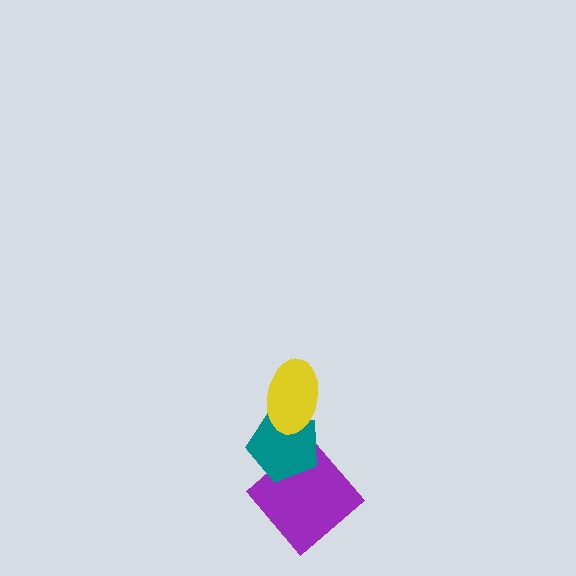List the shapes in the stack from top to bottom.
From top to bottom: the yellow ellipse, the teal pentagon, the purple diamond.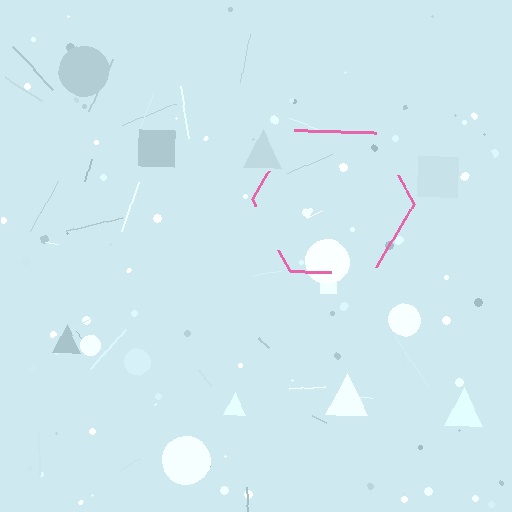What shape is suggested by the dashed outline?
The dashed outline suggests a hexagon.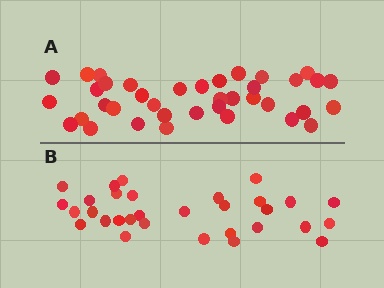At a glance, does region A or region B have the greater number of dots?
Region A (the top region) has more dots.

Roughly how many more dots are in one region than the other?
Region A has roughly 8 or so more dots than region B.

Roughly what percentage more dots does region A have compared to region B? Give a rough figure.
About 25% more.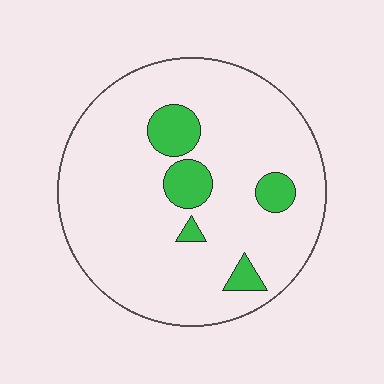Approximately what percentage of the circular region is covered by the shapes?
Approximately 10%.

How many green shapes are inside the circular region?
5.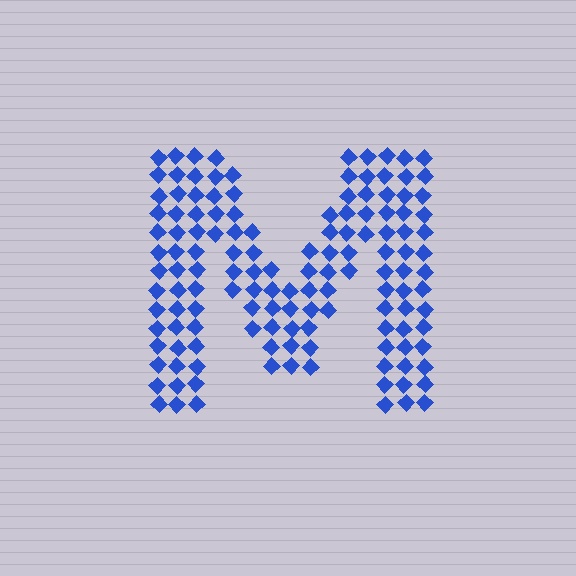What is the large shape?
The large shape is the letter M.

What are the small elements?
The small elements are diamonds.